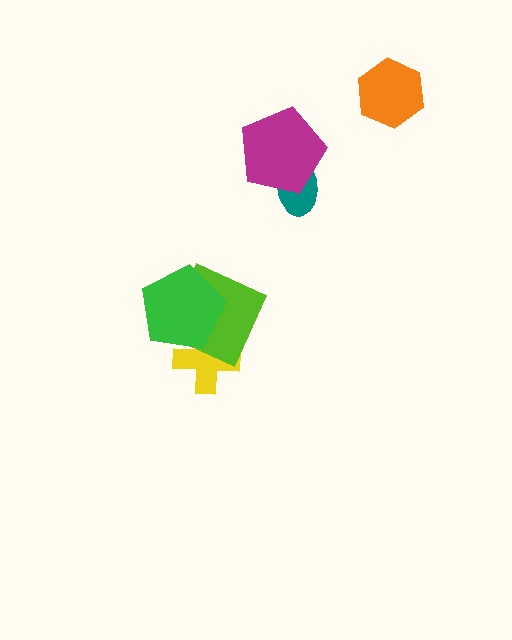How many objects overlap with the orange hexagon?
0 objects overlap with the orange hexagon.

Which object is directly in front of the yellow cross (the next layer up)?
The lime square is directly in front of the yellow cross.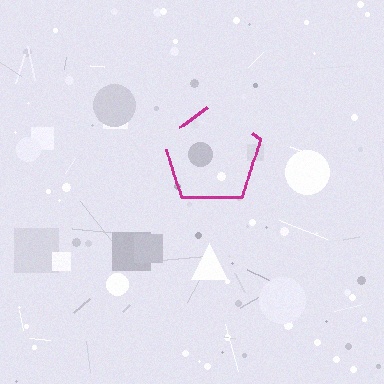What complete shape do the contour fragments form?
The contour fragments form a pentagon.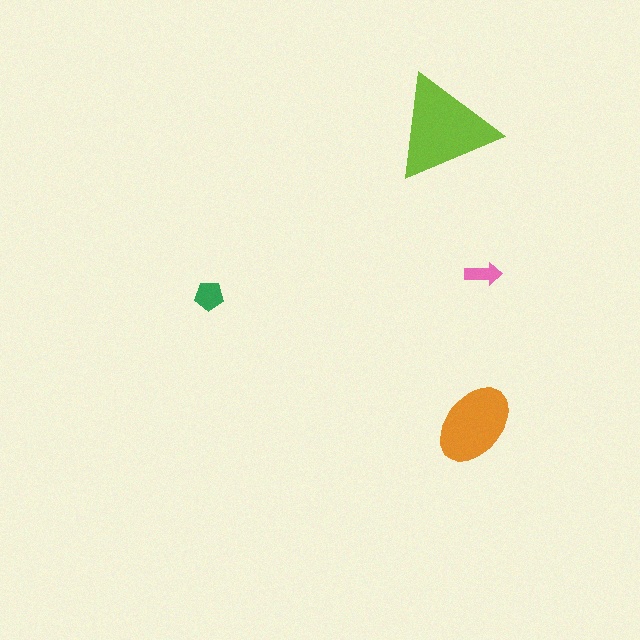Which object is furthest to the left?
The green pentagon is leftmost.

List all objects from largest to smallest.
The lime triangle, the orange ellipse, the green pentagon, the pink arrow.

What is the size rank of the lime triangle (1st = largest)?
1st.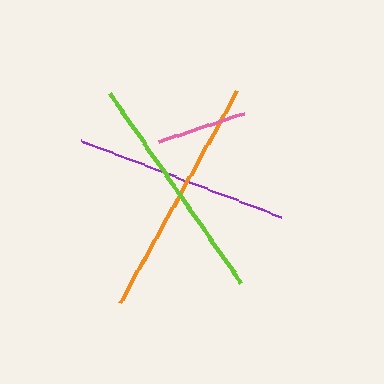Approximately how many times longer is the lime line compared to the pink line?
The lime line is approximately 2.5 times the length of the pink line.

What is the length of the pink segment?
The pink segment is approximately 91 pixels long.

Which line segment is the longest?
The orange line is the longest at approximately 241 pixels.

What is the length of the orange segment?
The orange segment is approximately 241 pixels long.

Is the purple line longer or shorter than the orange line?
The orange line is longer than the purple line.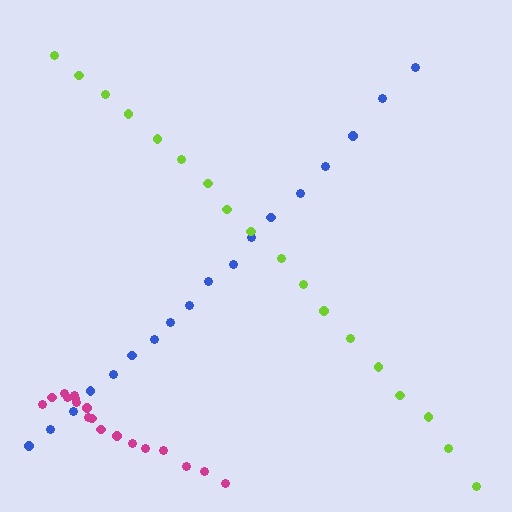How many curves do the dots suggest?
There are 3 distinct paths.